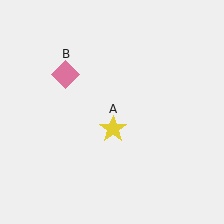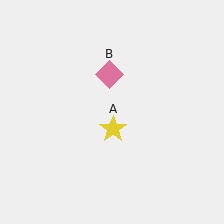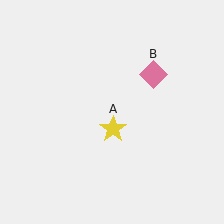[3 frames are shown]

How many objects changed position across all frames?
1 object changed position: pink diamond (object B).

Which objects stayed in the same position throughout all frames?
Yellow star (object A) remained stationary.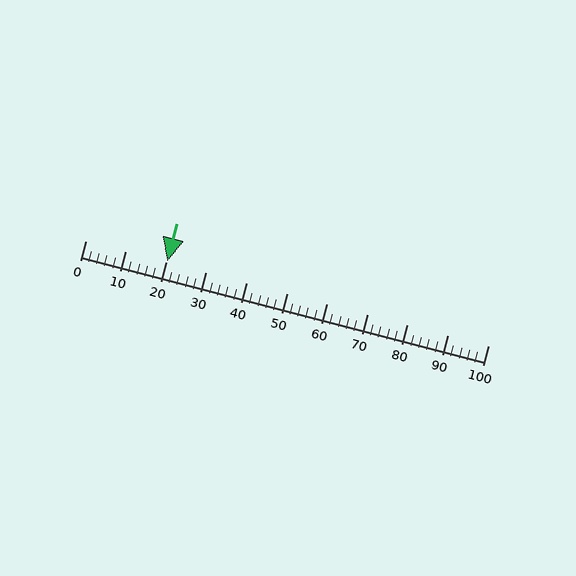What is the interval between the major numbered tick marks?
The major tick marks are spaced 10 units apart.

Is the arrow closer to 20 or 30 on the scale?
The arrow is closer to 20.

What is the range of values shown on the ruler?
The ruler shows values from 0 to 100.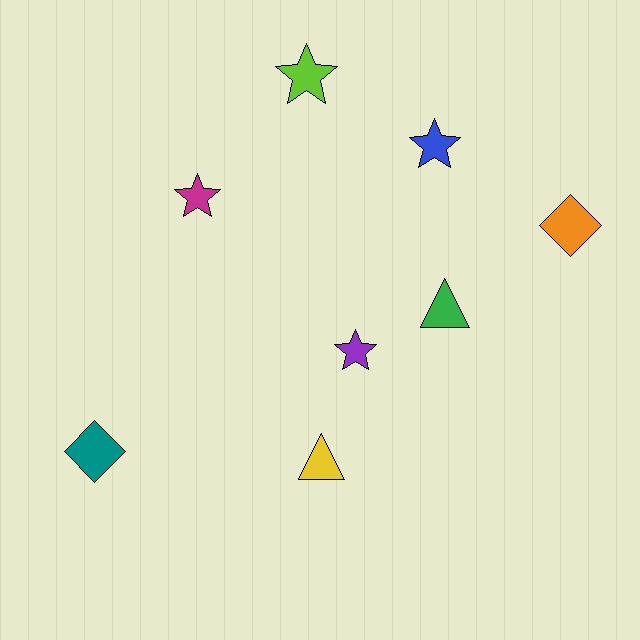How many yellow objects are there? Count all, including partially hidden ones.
There is 1 yellow object.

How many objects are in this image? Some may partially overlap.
There are 8 objects.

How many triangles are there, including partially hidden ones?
There are 2 triangles.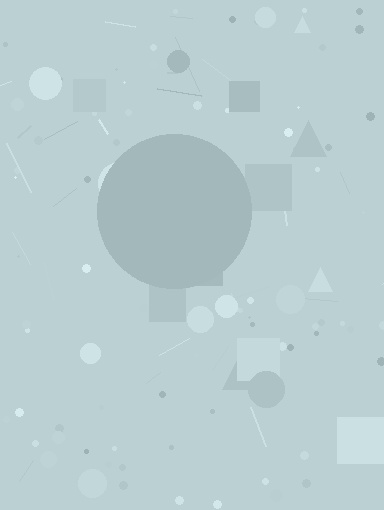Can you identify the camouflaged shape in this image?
The camouflaged shape is a circle.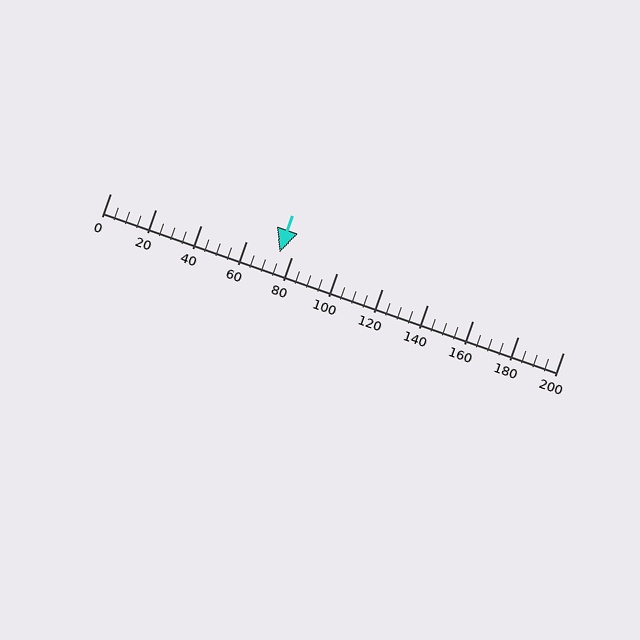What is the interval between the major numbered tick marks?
The major tick marks are spaced 20 units apart.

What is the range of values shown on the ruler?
The ruler shows values from 0 to 200.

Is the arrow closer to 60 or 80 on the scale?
The arrow is closer to 80.